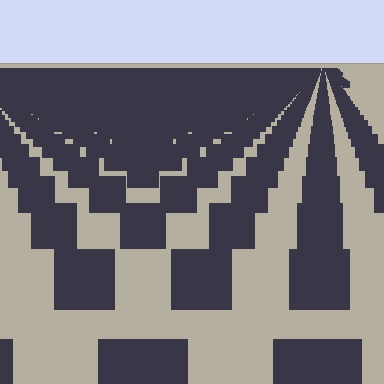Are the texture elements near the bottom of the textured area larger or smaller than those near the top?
Larger. Near the bottom, elements are closer to the viewer and appear at a bigger on-screen size.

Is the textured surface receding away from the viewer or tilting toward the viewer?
The surface is receding away from the viewer. Texture elements get smaller and denser toward the top.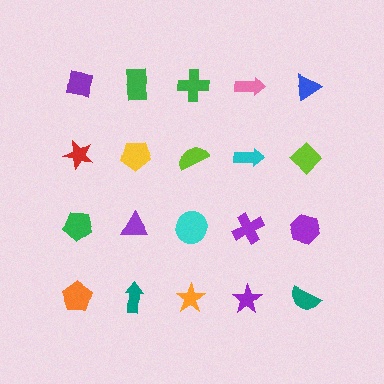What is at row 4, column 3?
An orange star.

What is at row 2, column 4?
A cyan arrow.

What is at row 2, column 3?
A lime semicircle.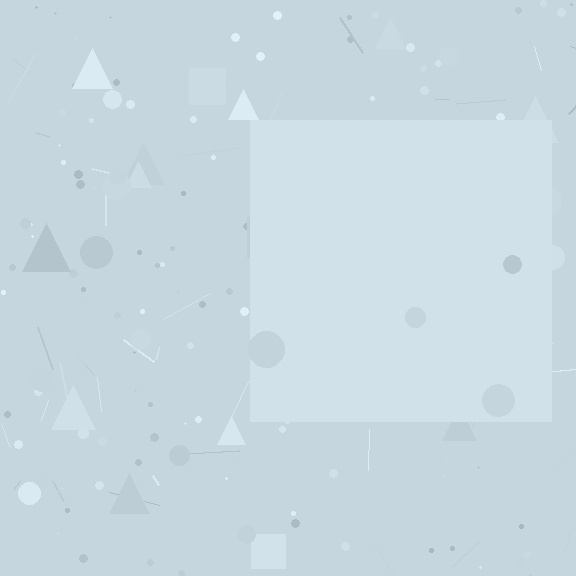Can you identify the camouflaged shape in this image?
The camouflaged shape is a square.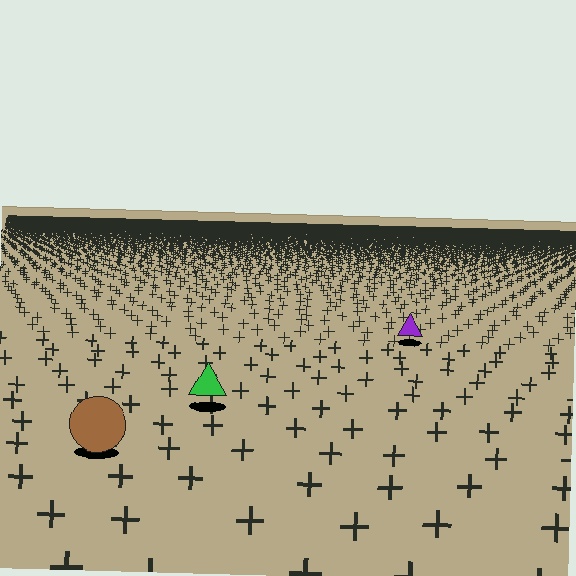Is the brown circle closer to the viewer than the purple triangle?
Yes. The brown circle is closer — you can tell from the texture gradient: the ground texture is coarser near it.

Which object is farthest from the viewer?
The purple triangle is farthest from the viewer. It appears smaller and the ground texture around it is denser.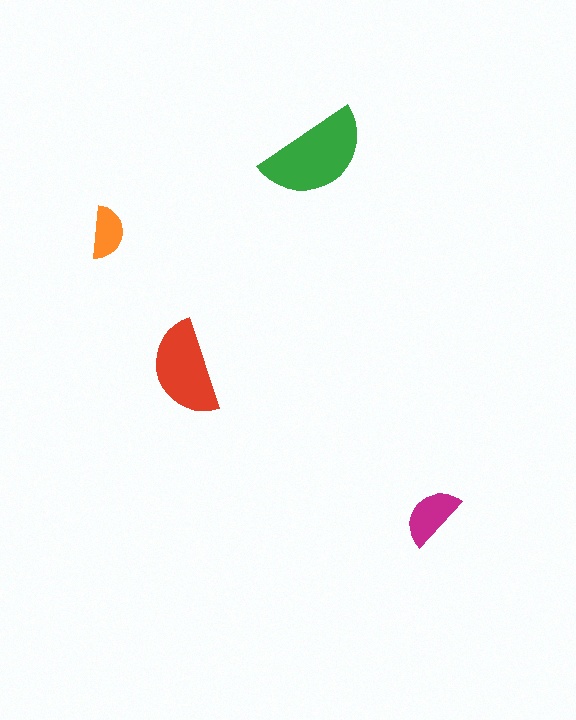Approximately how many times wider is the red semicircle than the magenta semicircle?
About 1.5 times wider.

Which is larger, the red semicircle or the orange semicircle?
The red one.